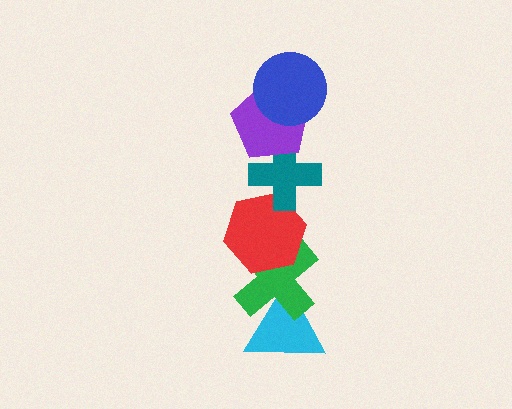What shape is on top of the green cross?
The red hexagon is on top of the green cross.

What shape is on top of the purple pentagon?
The blue circle is on top of the purple pentagon.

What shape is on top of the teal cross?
The purple pentagon is on top of the teal cross.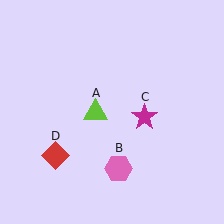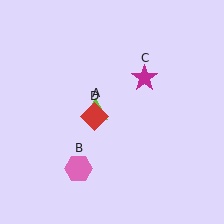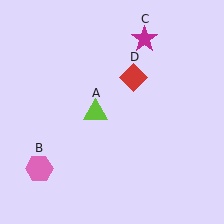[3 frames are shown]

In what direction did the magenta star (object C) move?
The magenta star (object C) moved up.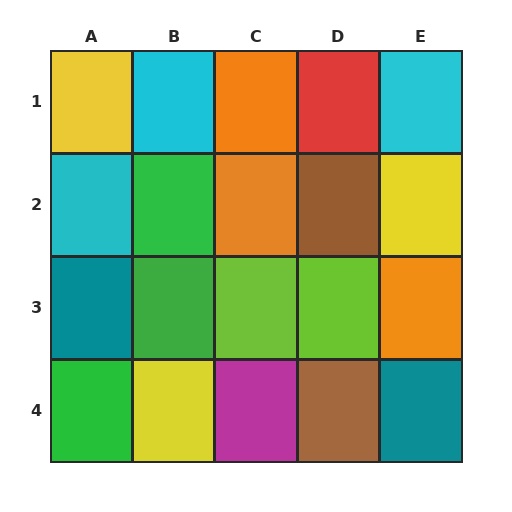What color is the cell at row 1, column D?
Red.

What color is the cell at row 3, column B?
Green.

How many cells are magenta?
1 cell is magenta.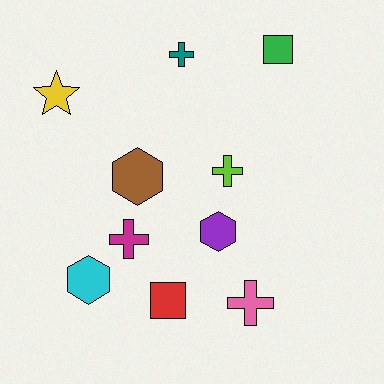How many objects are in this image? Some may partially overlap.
There are 10 objects.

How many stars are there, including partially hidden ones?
There is 1 star.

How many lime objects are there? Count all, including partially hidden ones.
There is 1 lime object.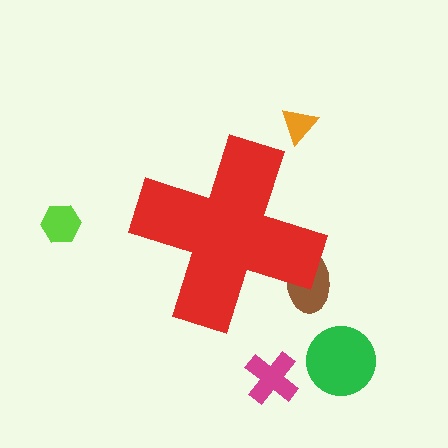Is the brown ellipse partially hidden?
Yes, the brown ellipse is partially hidden behind the red cross.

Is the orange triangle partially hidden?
No, the orange triangle is fully visible.